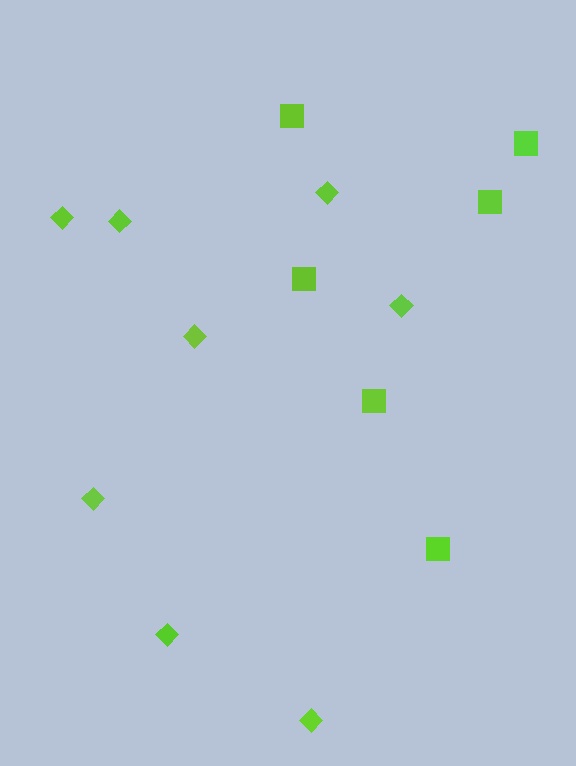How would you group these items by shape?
There are 2 groups: one group of squares (6) and one group of diamonds (8).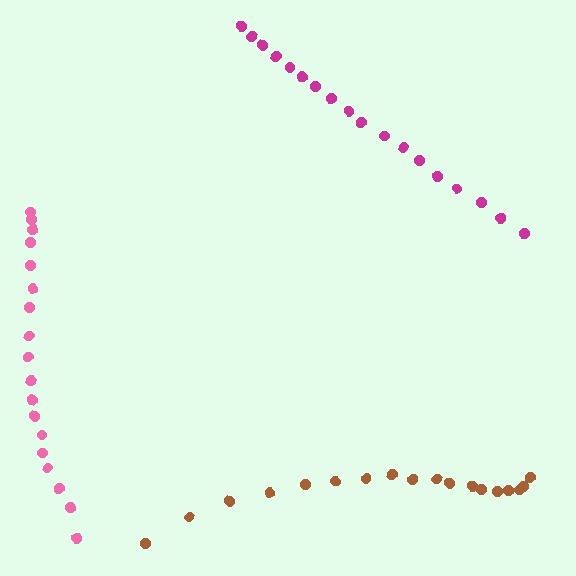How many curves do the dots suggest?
There are 3 distinct paths.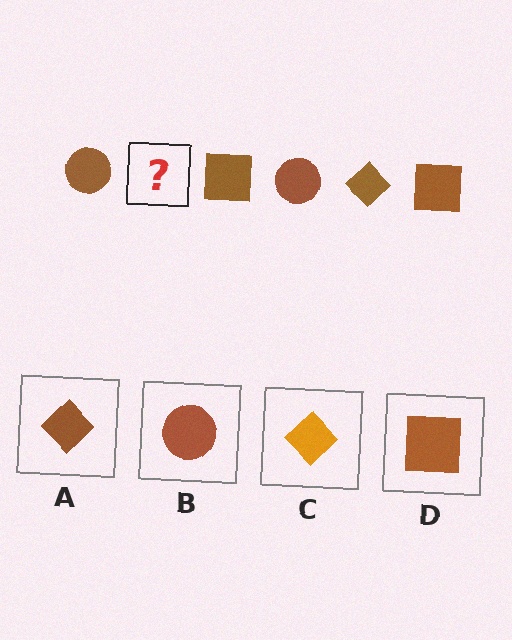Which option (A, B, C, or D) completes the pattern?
A.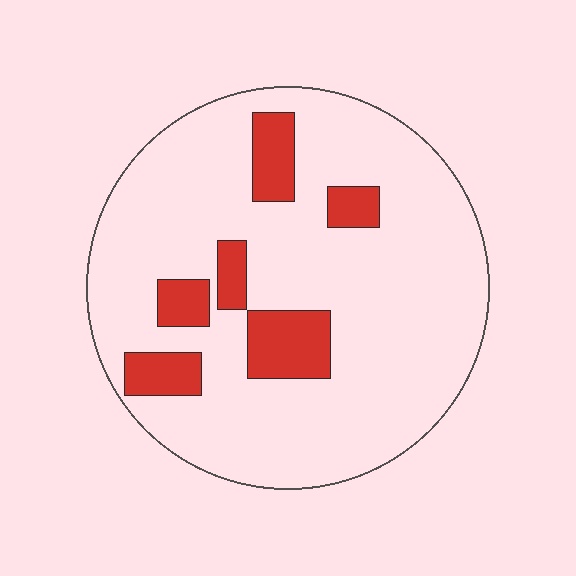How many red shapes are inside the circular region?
6.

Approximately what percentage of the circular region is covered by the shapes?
Approximately 15%.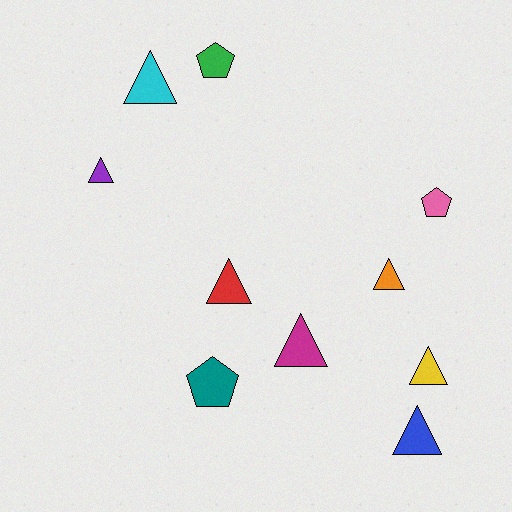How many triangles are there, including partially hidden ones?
There are 7 triangles.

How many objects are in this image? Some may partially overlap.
There are 10 objects.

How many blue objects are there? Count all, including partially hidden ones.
There is 1 blue object.